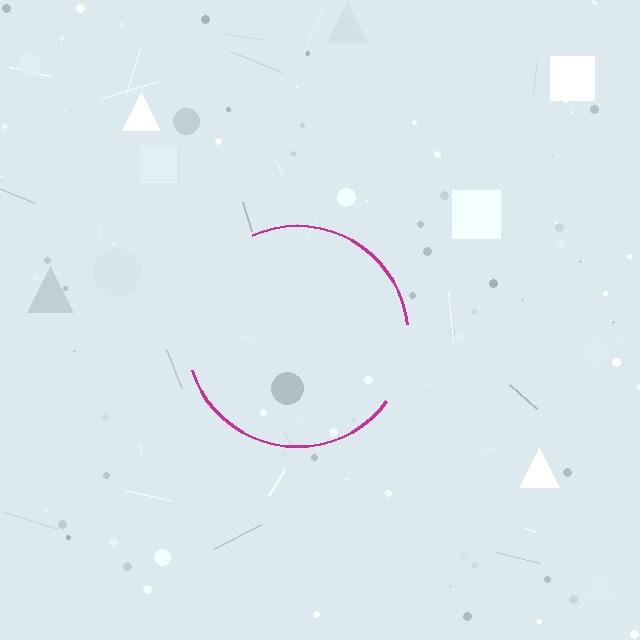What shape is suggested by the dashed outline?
The dashed outline suggests a circle.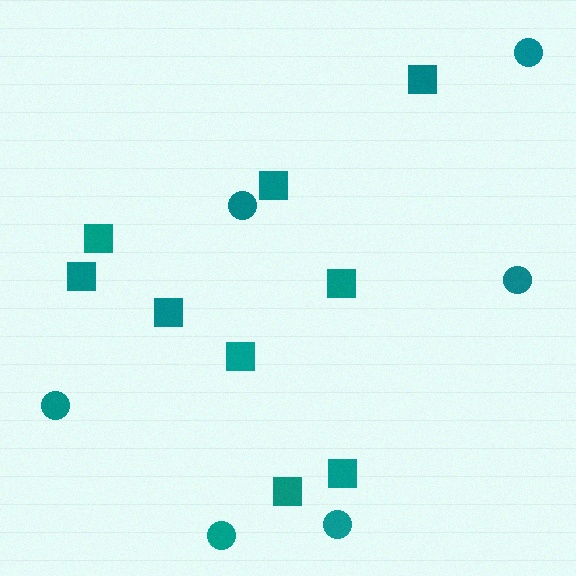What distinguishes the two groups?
There are 2 groups: one group of squares (9) and one group of circles (6).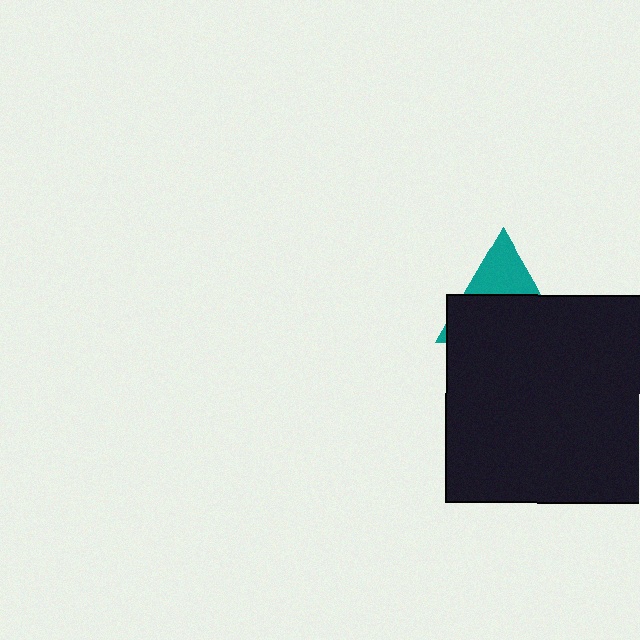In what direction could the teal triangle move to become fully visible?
The teal triangle could move up. That would shift it out from behind the black square entirely.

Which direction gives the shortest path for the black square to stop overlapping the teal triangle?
Moving down gives the shortest separation.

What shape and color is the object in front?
The object in front is a black square.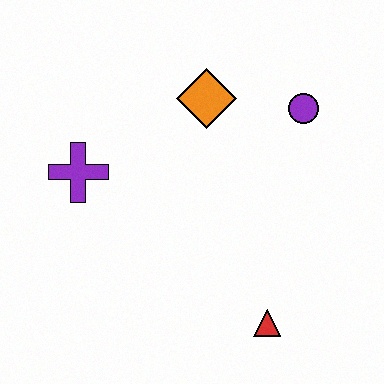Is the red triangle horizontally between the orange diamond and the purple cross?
No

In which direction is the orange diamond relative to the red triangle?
The orange diamond is above the red triangle.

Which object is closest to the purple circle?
The orange diamond is closest to the purple circle.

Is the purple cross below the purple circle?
Yes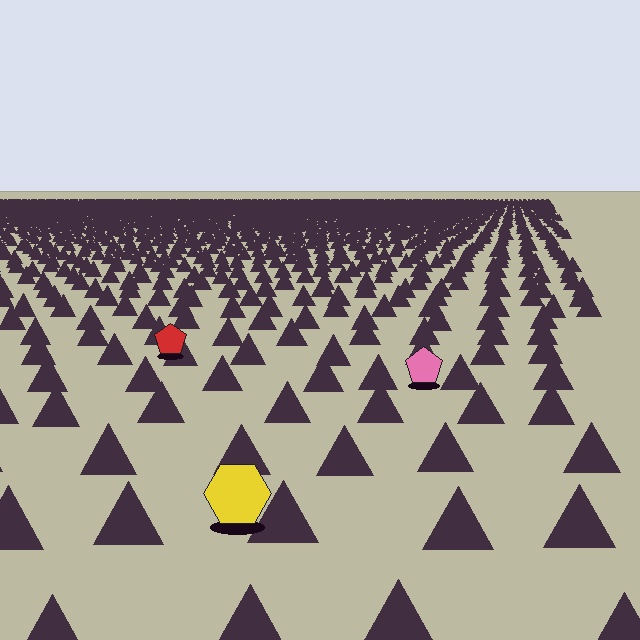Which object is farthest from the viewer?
The red pentagon is farthest from the viewer. It appears smaller and the ground texture around it is denser.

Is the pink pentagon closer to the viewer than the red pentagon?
Yes. The pink pentagon is closer — you can tell from the texture gradient: the ground texture is coarser near it.